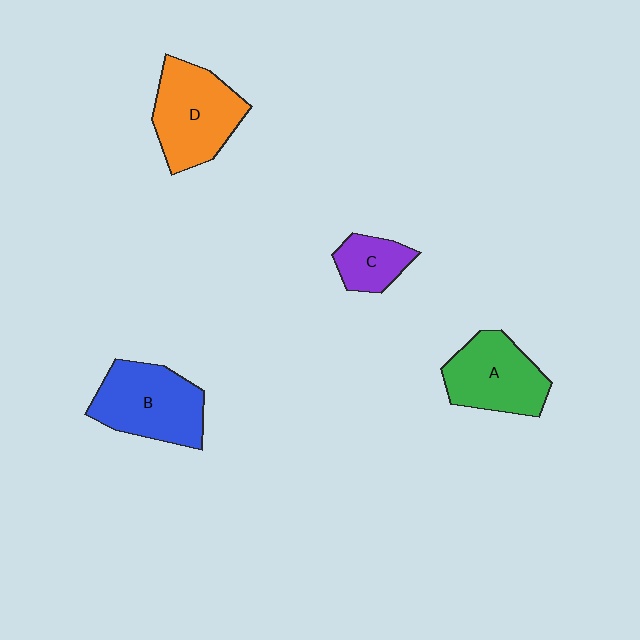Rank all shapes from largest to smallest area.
From largest to smallest: B (blue), D (orange), A (green), C (purple).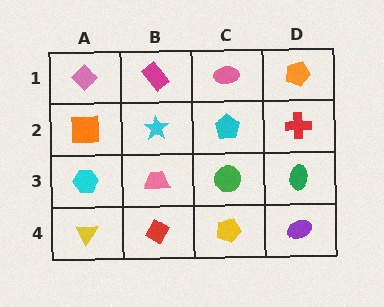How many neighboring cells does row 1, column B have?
3.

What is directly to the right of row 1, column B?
A pink ellipse.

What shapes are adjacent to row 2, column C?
A pink ellipse (row 1, column C), a green circle (row 3, column C), a cyan star (row 2, column B), a red cross (row 2, column D).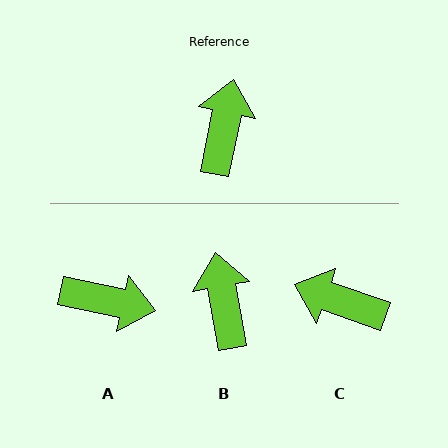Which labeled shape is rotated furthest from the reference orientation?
A, about 91 degrees away.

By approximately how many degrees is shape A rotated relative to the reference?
Approximately 91 degrees clockwise.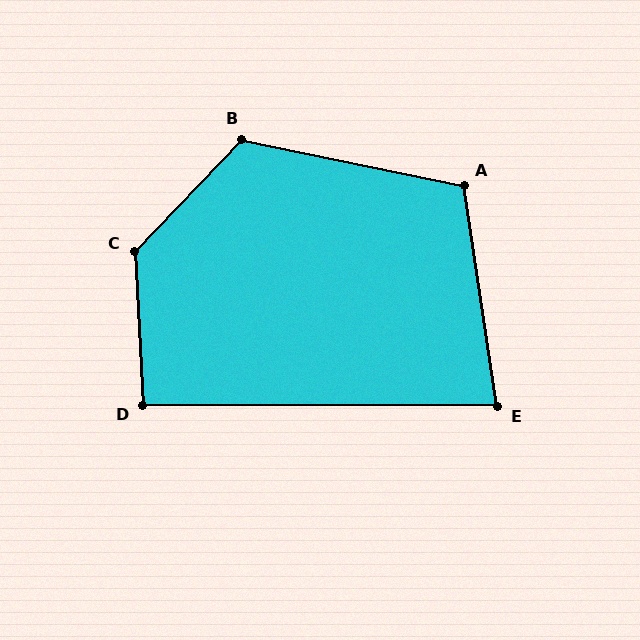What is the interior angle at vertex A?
Approximately 110 degrees (obtuse).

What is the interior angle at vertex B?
Approximately 122 degrees (obtuse).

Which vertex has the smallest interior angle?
E, at approximately 81 degrees.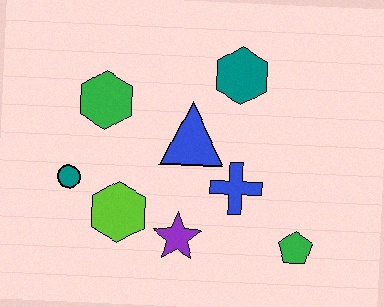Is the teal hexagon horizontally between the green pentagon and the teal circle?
Yes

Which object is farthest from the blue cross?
The teal circle is farthest from the blue cross.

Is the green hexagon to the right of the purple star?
No